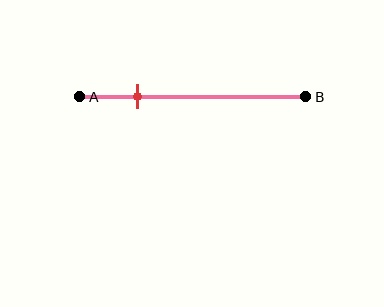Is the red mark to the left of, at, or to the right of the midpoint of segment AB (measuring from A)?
The red mark is to the left of the midpoint of segment AB.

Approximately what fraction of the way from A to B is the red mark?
The red mark is approximately 25% of the way from A to B.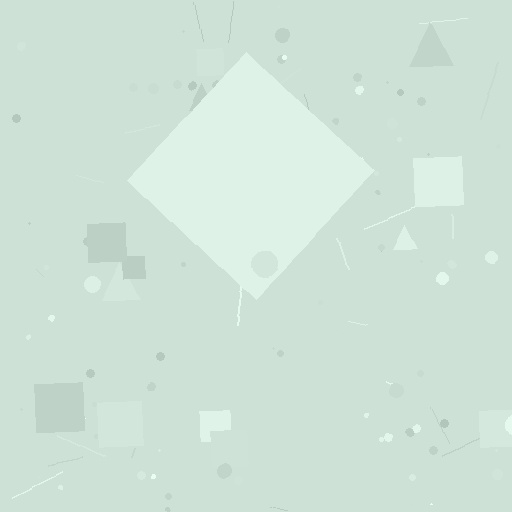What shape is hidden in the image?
A diamond is hidden in the image.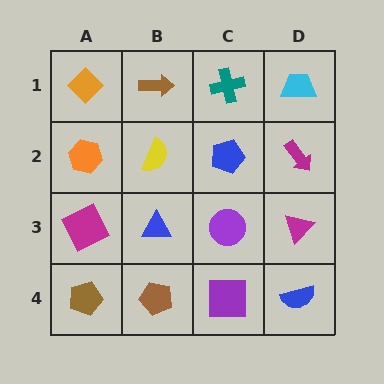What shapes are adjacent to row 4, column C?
A purple circle (row 3, column C), a brown pentagon (row 4, column B), a blue semicircle (row 4, column D).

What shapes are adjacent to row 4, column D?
A magenta triangle (row 3, column D), a purple square (row 4, column C).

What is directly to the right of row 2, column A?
A yellow semicircle.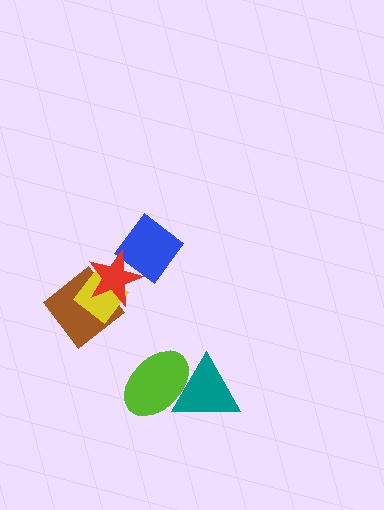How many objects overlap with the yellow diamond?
2 objects overlap with the yellow diamond.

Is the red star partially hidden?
No, no other shape covers it.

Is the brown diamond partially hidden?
Yes, it is partially covered by another shape.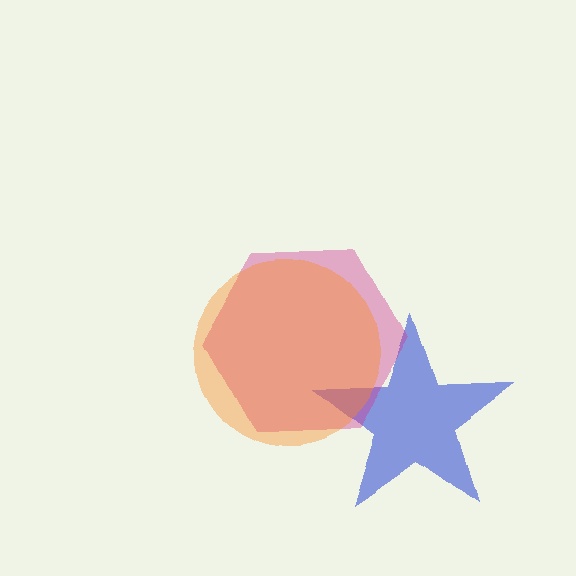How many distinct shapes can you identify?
There are 3 distinct shapes: a blue star, a magenta hexagon, an orange circle.